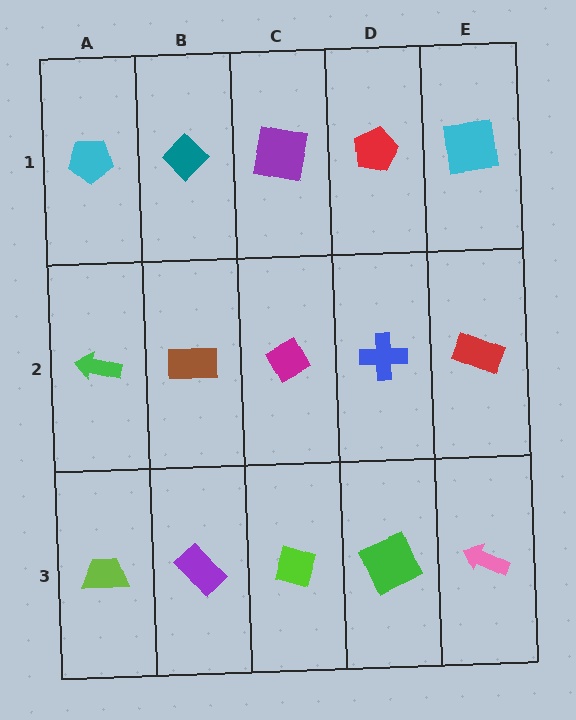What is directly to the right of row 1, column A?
A teal diamond.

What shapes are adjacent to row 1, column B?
A brown rectangle (row 2, column B), a cyan pentagon (row 1, column A), a purple square (row 1, column C).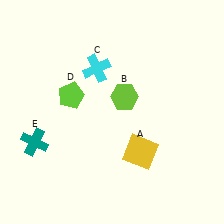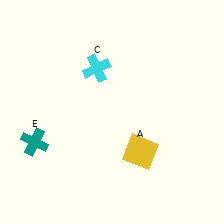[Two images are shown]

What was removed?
The lime hexagon (B), the lime pentagon (D) were removed in Image 2.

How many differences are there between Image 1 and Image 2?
There are 2 differences between the two images.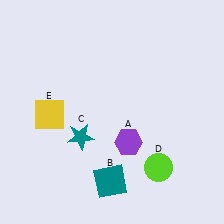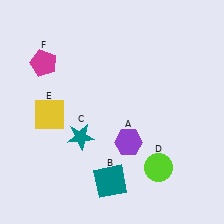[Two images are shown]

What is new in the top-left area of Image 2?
A magenta pentagon (F) was added in the top-left area of Image 2.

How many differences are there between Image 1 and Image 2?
There is 1 difference between the two images.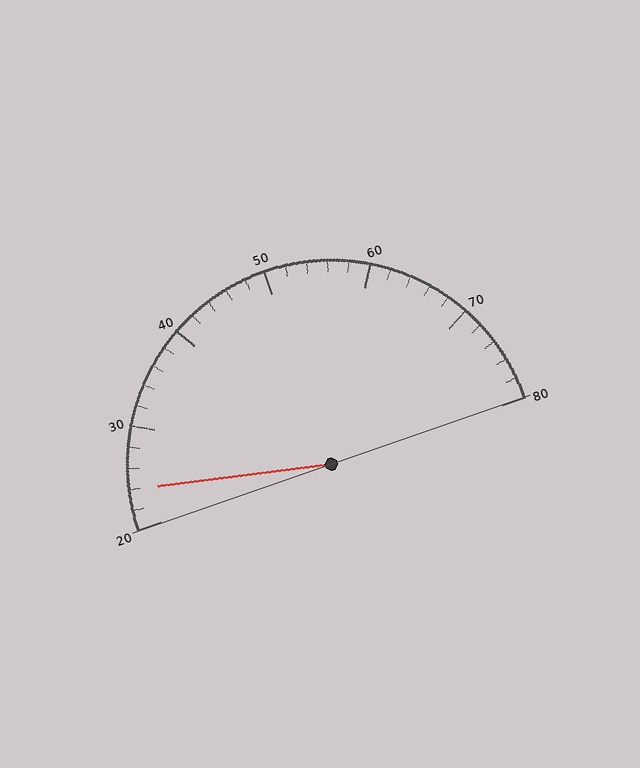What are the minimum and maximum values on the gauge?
The gauge ranges from 20 to 80.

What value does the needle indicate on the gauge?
The needle indicates approximately 24.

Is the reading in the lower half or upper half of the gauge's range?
The reading is in the lower half of the range (20 to 80).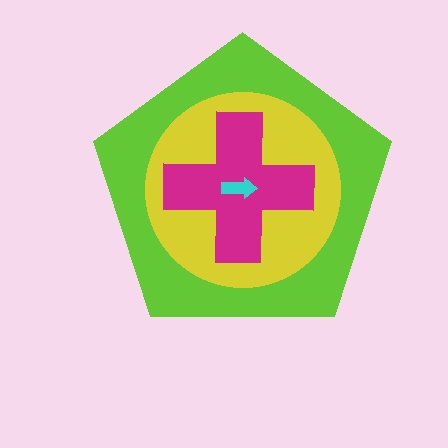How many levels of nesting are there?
4.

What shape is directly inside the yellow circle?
The magenta cross.